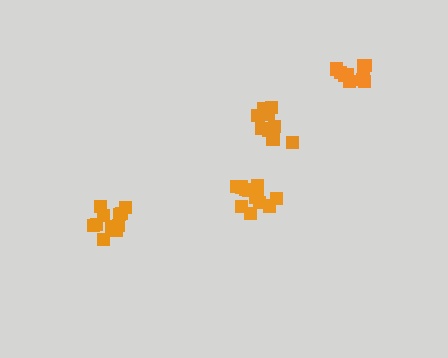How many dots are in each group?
Group 1: 10 dots, Group 2: 12 dots, Group 3: 10 dots, Group 4: 13 dots (45 total).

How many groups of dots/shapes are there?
There are 4 groups.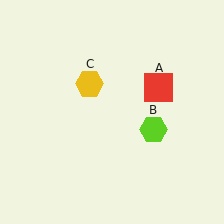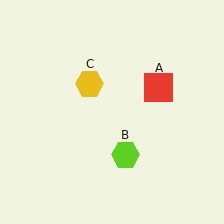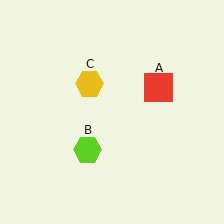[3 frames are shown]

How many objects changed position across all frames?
1 object changed position: lime hexagon (object B).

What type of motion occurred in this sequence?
The lime hexagon (object B) rotated clockwise around the center of the scene.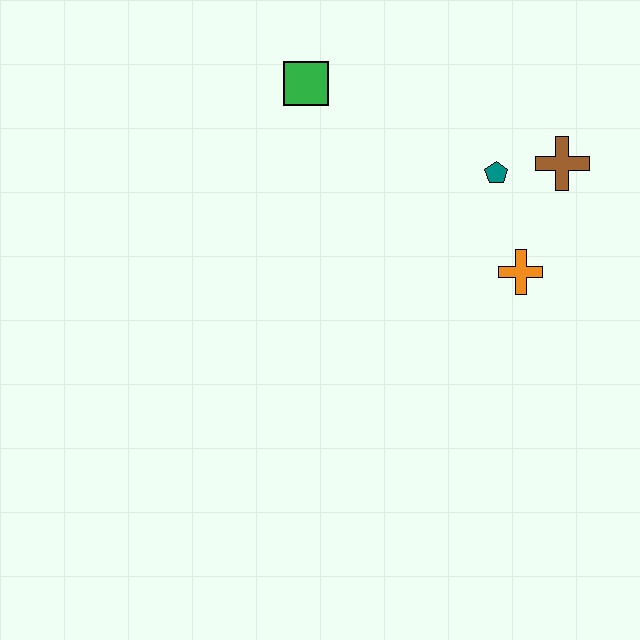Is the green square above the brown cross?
Yes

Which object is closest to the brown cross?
The teal pentagon is closest to the brown cross.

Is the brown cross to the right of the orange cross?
Yes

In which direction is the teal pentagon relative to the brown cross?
The teal pentagon is to the left of the brown cross.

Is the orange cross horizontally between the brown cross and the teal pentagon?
Yes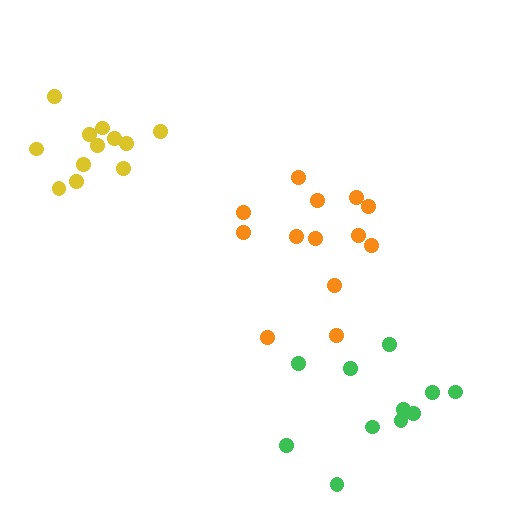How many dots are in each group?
Group 1: 13 dots, Group 2: 12 dots, Group 3: 11 dots (36 total).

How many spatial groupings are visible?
There are 3 spatial groupings.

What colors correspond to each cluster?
The clusters are colored: orange, yellow, green.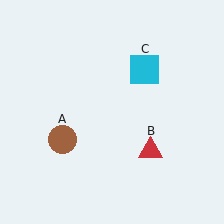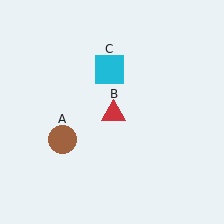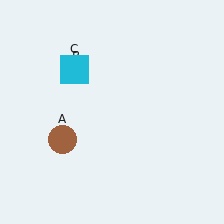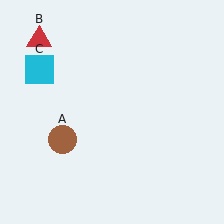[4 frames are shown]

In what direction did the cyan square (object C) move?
The cyan square (object C) moved left.